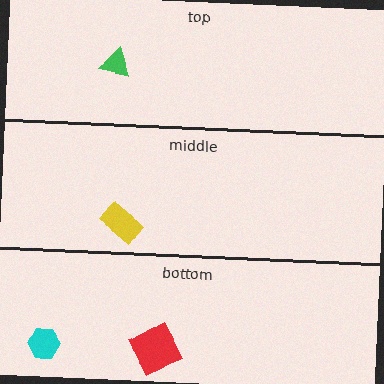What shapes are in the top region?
The green triangle.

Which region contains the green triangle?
The top region.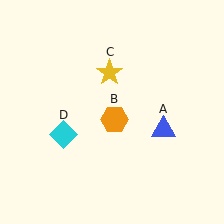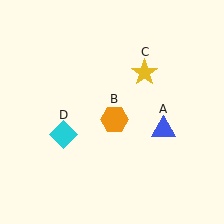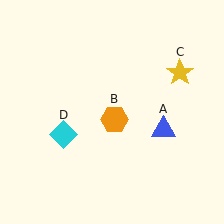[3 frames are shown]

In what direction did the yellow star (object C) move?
The yellow star (object C) moved right.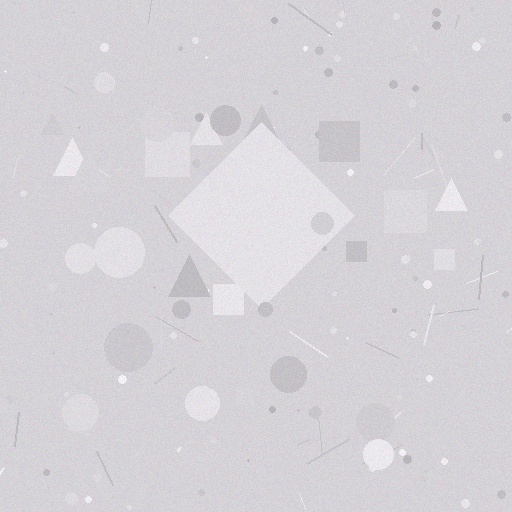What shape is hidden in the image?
A diamond is hidden in the image.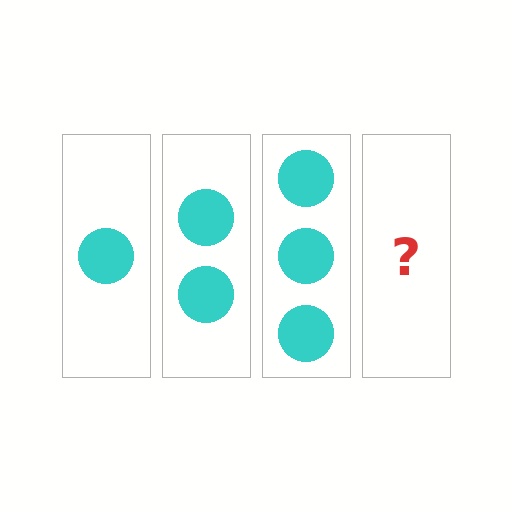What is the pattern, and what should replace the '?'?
The pattern is that each step adds one more circle. The '?' should be 4 circles.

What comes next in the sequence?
The next element should be 4 circles.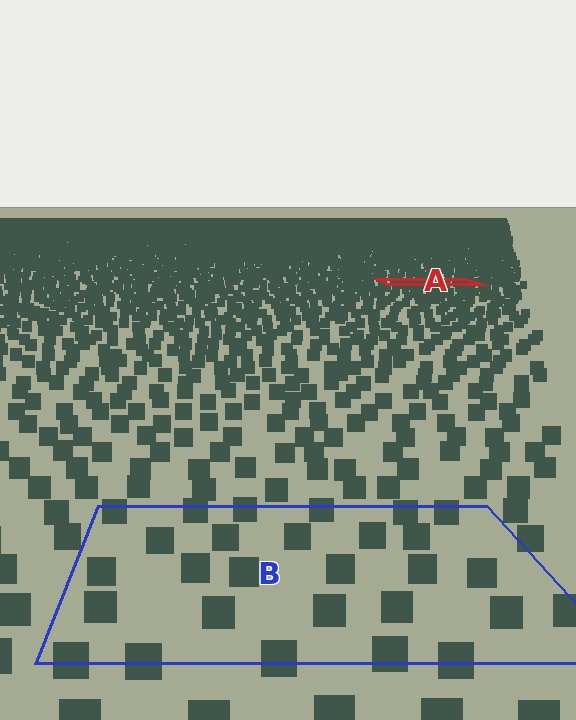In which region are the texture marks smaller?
The texture marks are smaller in region A, because it is farther away.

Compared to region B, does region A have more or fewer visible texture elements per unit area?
Region A has more texture elements per unit area — they are packed more densely because it is farther away.